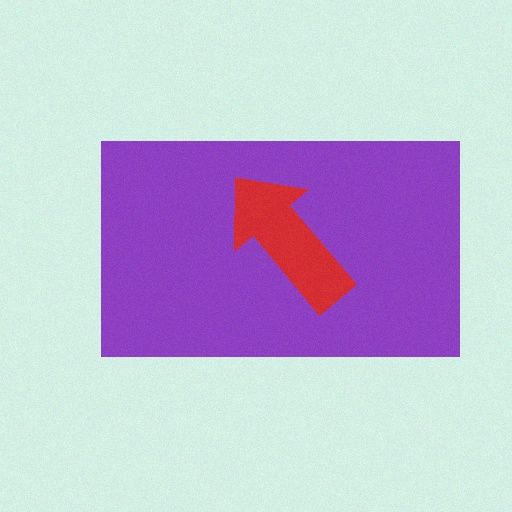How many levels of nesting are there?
2.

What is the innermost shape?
The red arrow.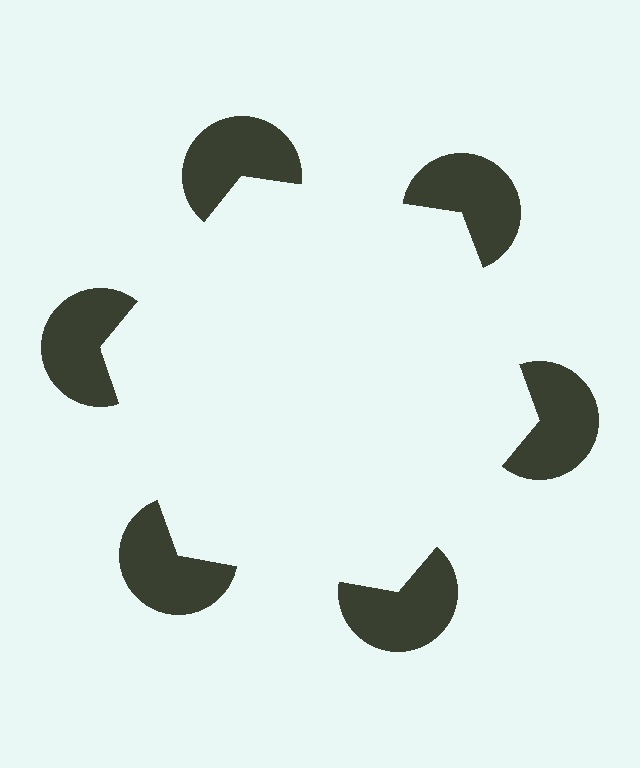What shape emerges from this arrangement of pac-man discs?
An illusory hexagon — its edges are inferred from the aligned wedge cuts in the pac-man discs, not physically drawn.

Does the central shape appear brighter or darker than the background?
It typically appears slightly brighter than the background, even though no actual brightness change is drawn.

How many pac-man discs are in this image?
There are 6 — one at each vertex of the illusory hexagon.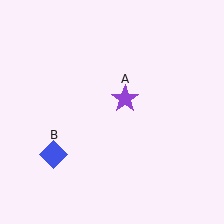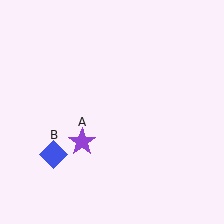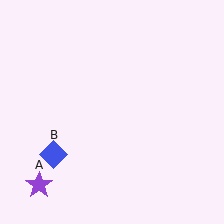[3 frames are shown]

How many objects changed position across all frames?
1 object changed position: purple star (object A).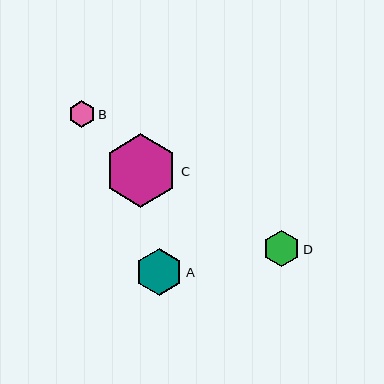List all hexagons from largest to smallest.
From largest to smallest: C, A, D, B.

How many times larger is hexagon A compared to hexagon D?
Hexagon A is approximately 1.3 times the size of hexagon D.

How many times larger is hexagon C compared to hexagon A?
Hexagon C is approximately 1.6 times the size of hexagon A.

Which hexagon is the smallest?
Hexagon B is the smallest with a size of approximately 26 pixels.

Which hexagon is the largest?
Hexagon C is the largest with a size of approximately 74 pixels.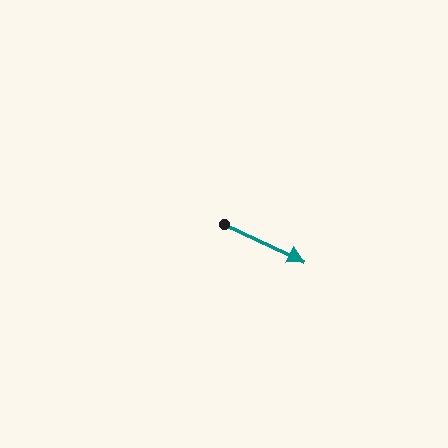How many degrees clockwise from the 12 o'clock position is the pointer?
Approximately 115 degrees.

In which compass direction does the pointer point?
Southeast.